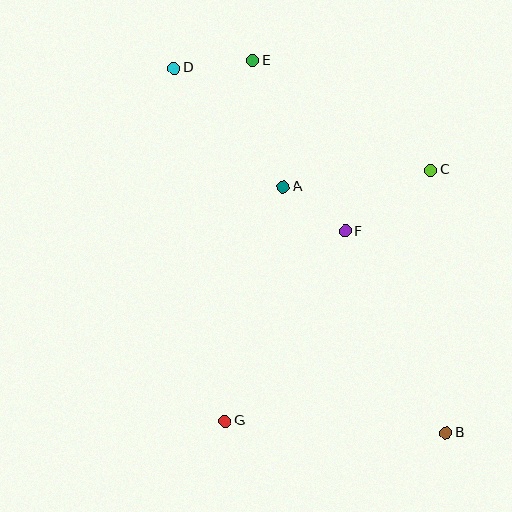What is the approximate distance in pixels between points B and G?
The distance between B and G is approximately 221 pixels.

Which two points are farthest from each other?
Points B and D are farthest from each other.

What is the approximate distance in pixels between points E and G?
The distance between E and G is approximately 361 pixels.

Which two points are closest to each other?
Points A and F are closest to each other.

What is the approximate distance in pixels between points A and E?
The distance between A and E is approximately 129 pixels.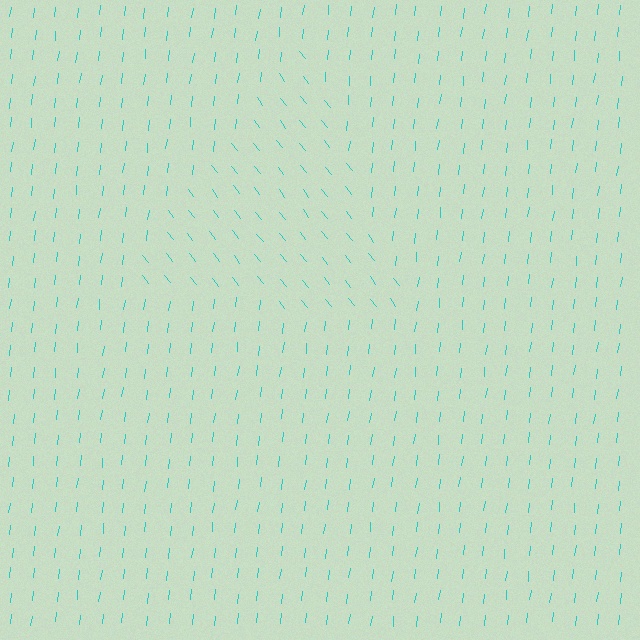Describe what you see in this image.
The image is filled with small cyan line segments. A triangle region in the image has lines oriented differently from the surrounding lines, creating a visible texture boundary.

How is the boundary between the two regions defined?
The boundary is defined purely by a change in line orientation (approximately 45 degrees difference). All lines are the same color and thickness.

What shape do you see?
I see a triangle.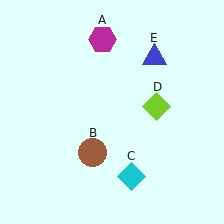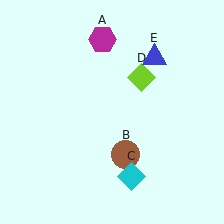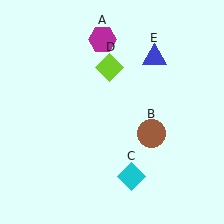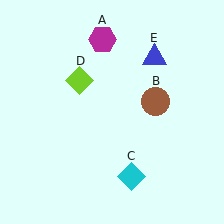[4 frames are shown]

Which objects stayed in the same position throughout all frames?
Magenta hexagon (object A) and cyan diamond (object C) and blue triangle (object E) remained stationary.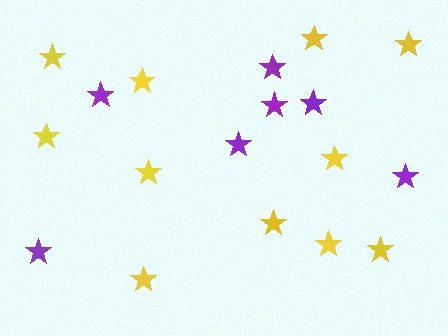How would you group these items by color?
There are 2 groups: one group of yellow stars (11) and one group of purple stars (7).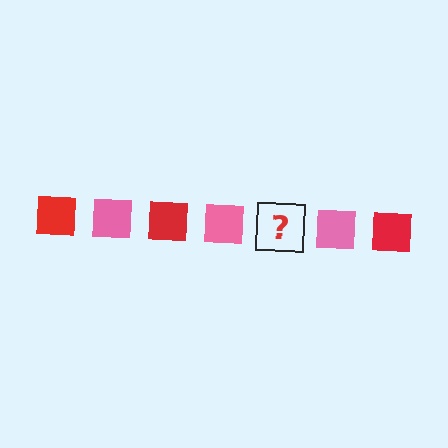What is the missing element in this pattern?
The missing element is a red square.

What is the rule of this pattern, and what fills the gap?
The rule is that the pattern cycles through red, pink squares. The gap should be filled with a red square.